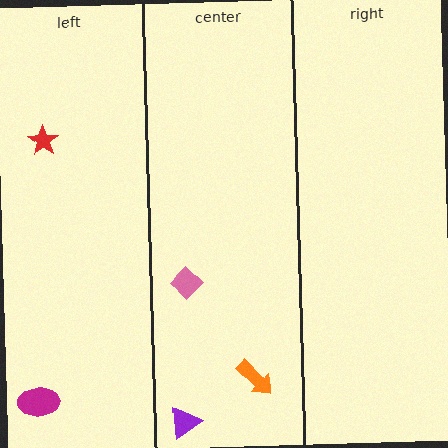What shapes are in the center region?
The pink diamond, the purple triangle, the orange arrow.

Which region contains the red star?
The left region.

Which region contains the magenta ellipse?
The left region.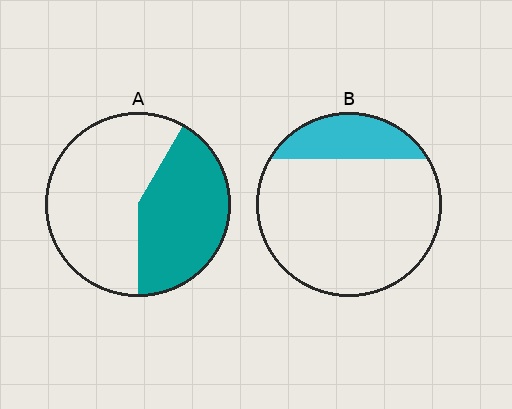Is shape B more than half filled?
No.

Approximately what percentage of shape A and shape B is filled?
A is approximately 40% and B is approximately 20%.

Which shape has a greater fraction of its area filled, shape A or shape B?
Shape A.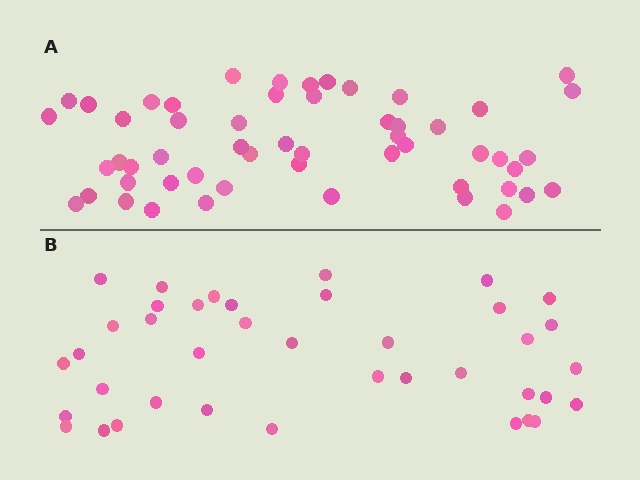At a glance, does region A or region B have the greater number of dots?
Region A (the top region) has more dots.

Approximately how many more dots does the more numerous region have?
Region A has approximately 15 more dots than region B.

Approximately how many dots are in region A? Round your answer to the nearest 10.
About 50 dots. (The exact count is 54, which rounds to 50.)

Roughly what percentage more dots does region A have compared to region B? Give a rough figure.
About 40% more.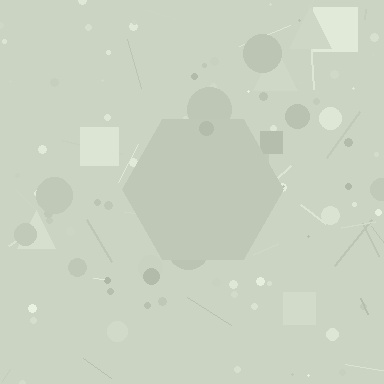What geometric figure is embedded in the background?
A hexagon is embedded in the background.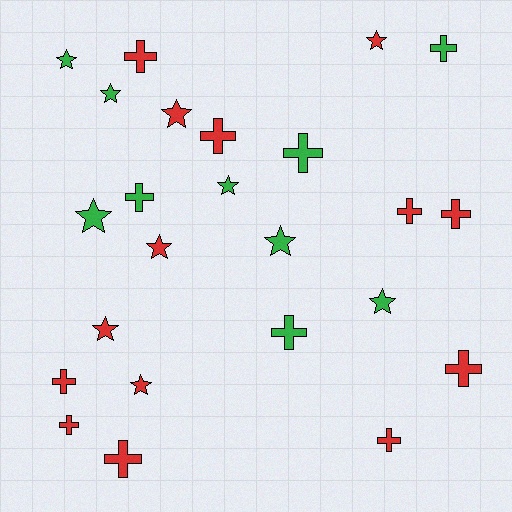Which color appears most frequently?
Red, with 14 objects.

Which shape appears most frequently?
Cross, with 13 objects.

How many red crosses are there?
There are 9 red crosses.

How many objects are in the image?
There are 24 objects.